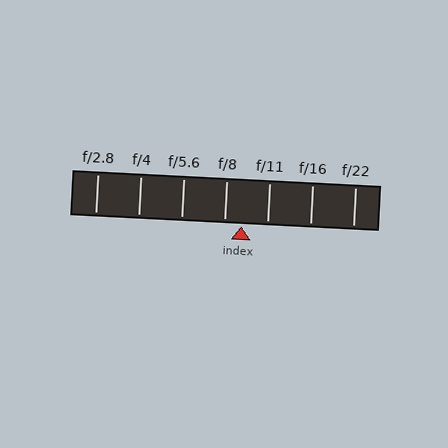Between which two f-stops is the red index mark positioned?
The index mark is between f/8 and f/11.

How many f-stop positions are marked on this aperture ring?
There are 7 f-stop positions marked.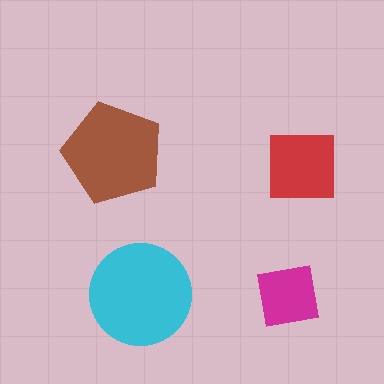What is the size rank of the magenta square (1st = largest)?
4th.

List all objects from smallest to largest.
The magenta square, the red square, the brown pentagon, the cyan circle.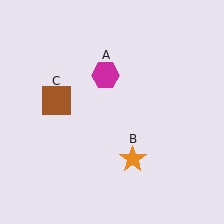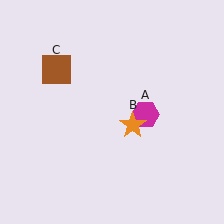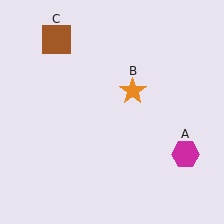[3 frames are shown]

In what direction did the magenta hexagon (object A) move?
The magenta hexagon (object A) moved down and to the right.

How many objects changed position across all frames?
3 objects changed position: magenta hexagon (object A), orange star (object B), brown square (object C).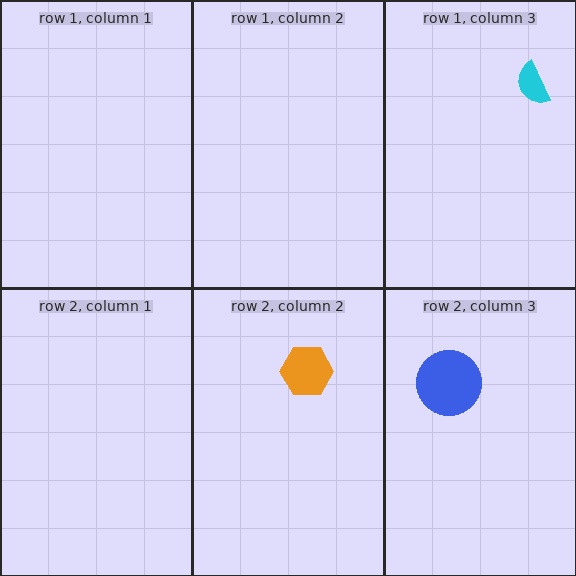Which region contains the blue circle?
The row 2, column 3 region.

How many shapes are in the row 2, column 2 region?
1.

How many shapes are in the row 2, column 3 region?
1.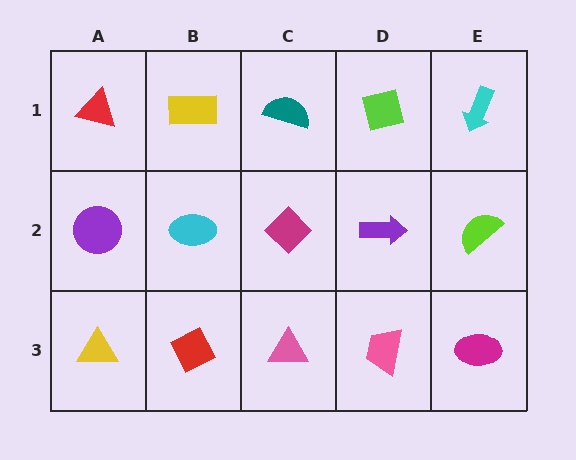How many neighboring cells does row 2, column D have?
4.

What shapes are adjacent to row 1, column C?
A magenta diamond (row 2, column C), a yellow rectangle (row 1, column B), a lime square (row 1, column D).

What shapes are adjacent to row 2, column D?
A lime square (row 1, column D), a pink trapezoid (row 3, column D), a magenta diamond (row 2, column C), a lime semicircle (row 2, column E).